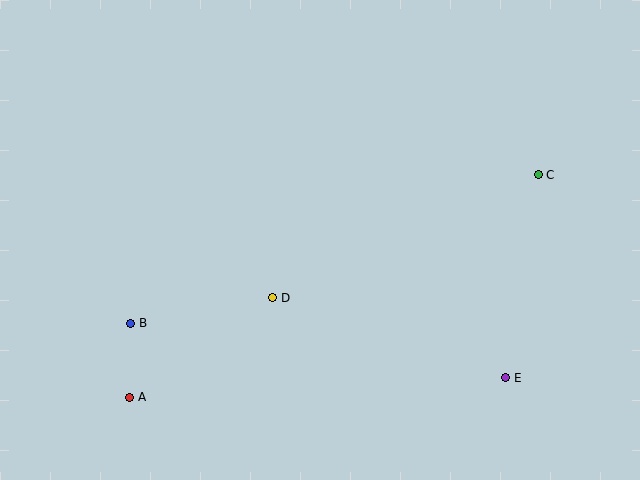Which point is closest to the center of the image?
Point D at (273, 298) is closest to the center.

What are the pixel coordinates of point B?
Point B is at (130, 323).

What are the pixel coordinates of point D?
Point D is at (273, 298).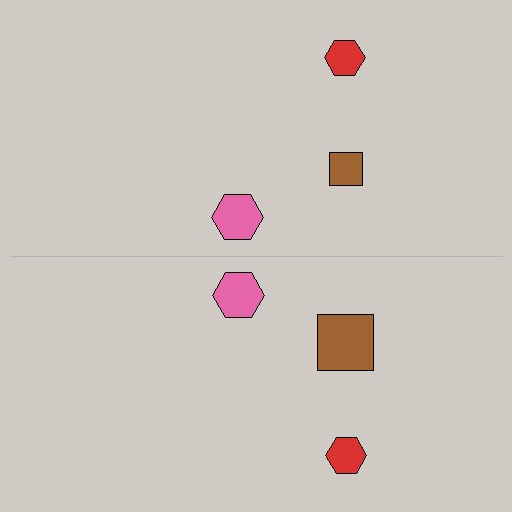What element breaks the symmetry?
The brown square on the bottom side has a different size than its mirror counterpart.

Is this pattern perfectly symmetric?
No, the pattern is not perfectly symmetric. The brown square on the bottom side has a different size than its mirror counterpart.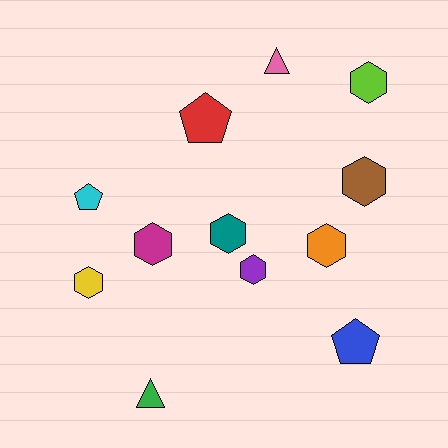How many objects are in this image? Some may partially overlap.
There are 12 objects.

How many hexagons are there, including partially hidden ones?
There are 7 hexagons.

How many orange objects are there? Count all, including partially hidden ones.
There is 1 orange object.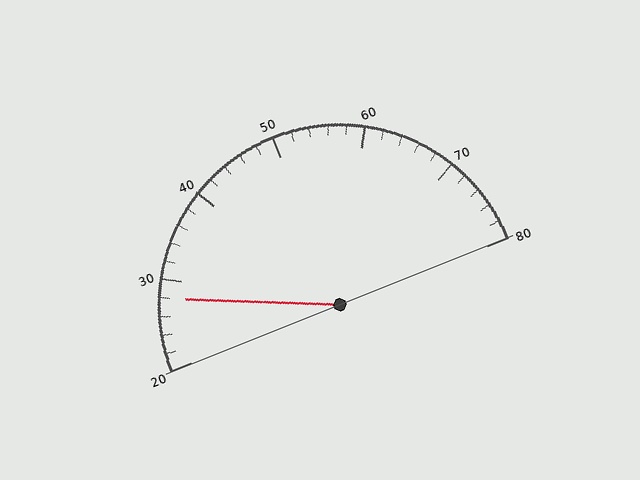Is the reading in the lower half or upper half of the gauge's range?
The reading is in the lower half of the range (20 to 80).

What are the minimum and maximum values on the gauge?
The gauge ranges from 20 to 80.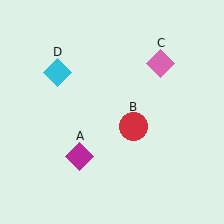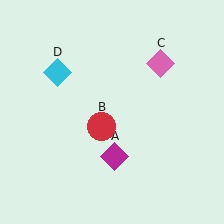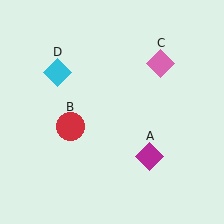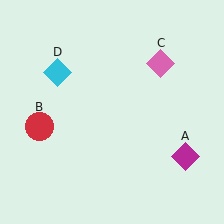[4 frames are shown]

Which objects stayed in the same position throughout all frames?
Pink diamond (object C) and cyan diamond (object D) remained stationary.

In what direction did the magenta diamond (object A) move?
The magenta diamond (object A) moved right.